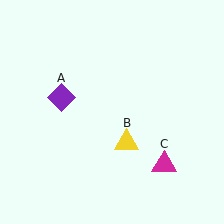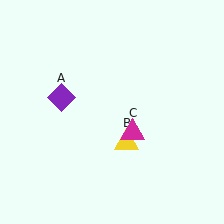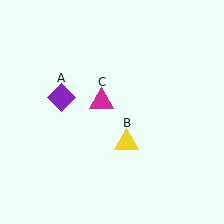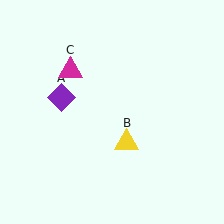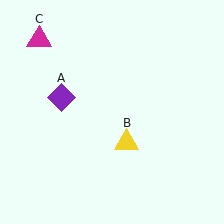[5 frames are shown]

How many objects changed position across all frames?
1 object changed position: magenta triangle (object C).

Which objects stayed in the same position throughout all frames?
Purple diamond (object A) and yellow triangle (object B) remained stationary.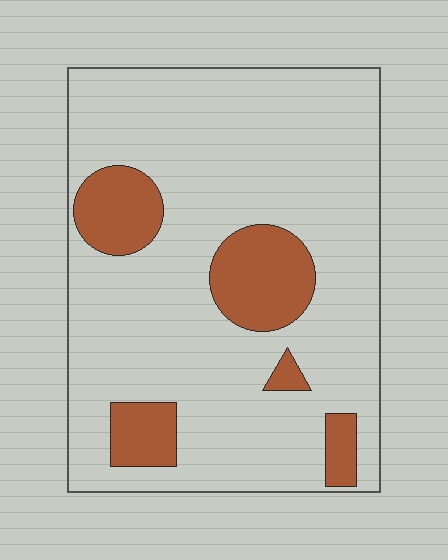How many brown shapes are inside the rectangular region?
5.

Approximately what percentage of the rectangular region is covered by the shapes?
Approximately 20%.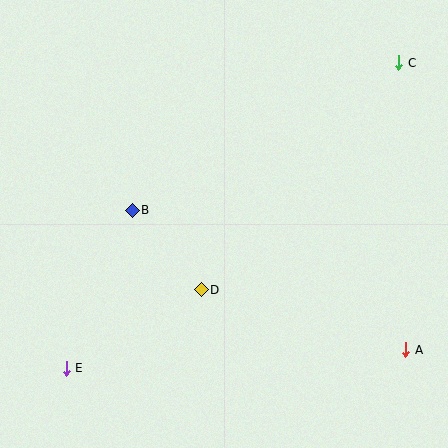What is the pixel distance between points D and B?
The distance between D and B is 105 pixels.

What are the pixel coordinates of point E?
Point E is at (66, 368).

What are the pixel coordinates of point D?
Point D is at (201, 290).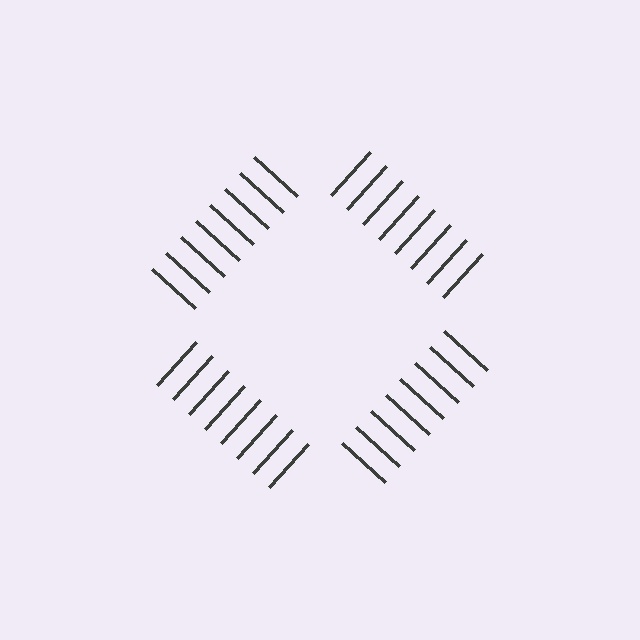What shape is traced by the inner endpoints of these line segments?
An illusory square — the line segments terminate on its edges but no continuous stroke is drawn.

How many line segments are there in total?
32 — 8 along each of the 4 edges.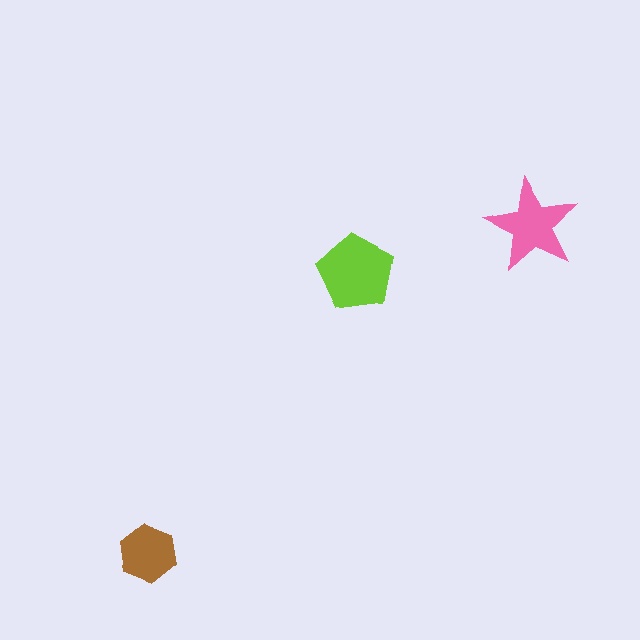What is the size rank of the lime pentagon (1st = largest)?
1st.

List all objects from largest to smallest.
The lime pentagon, the pink star, the brown hexagon.